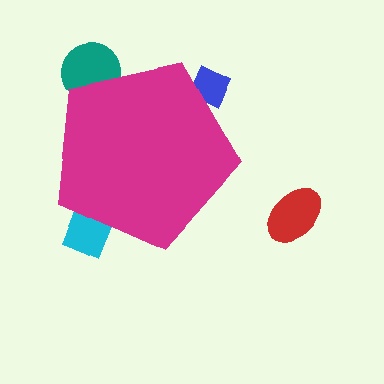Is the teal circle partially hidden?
Yes, the teal circle is partially hidden behind the magenta pentagon.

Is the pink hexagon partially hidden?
Yes, the pink hexagon is partially hidden behind the magenta pentagon.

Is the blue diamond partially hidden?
Yes, the blue diamond is partially hidden behind the magenta pentagon.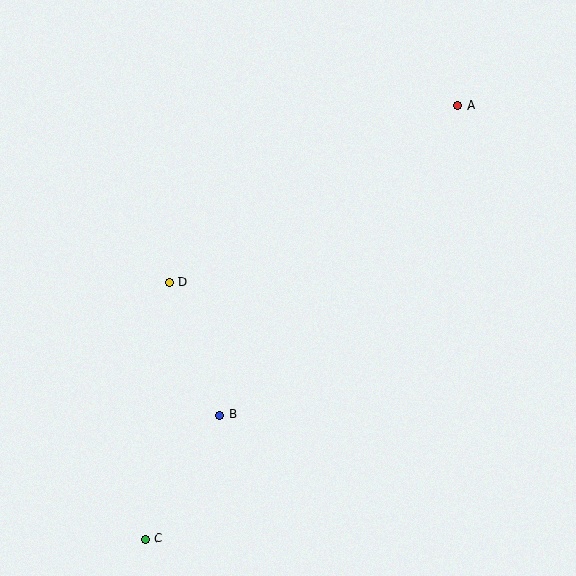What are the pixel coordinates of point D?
Point D is at (169, 283).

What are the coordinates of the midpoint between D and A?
The midpoint between D and A is at (313, 194).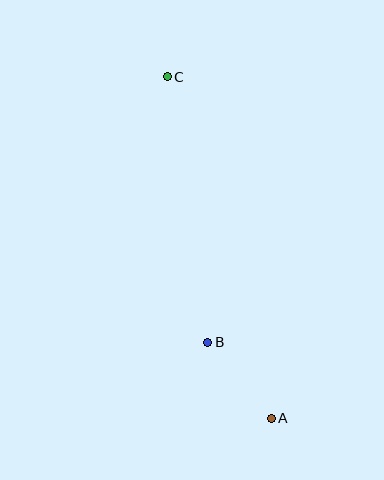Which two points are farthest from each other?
Points A and C are farthest from each other.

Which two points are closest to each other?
Points A and B are closest to each other.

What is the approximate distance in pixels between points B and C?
The distance between B and C is approximately 268 pixels.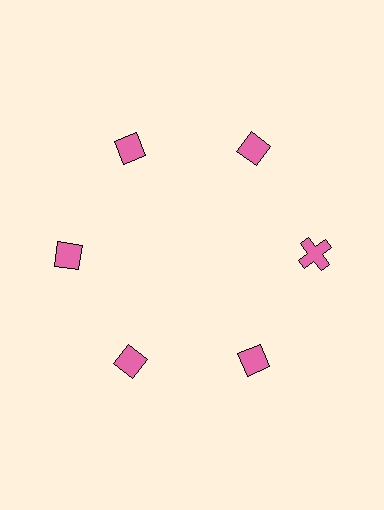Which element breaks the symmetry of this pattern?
The pink cross at roughly the 3 o'clock position breaks the symmetry. All other shapes are pink diamonds.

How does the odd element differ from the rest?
It has a different shape: cross instead of diamond.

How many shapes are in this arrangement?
There are 6 shapes arranged in a ring pattern.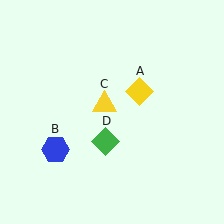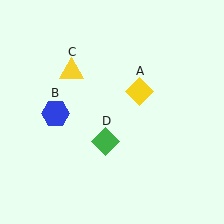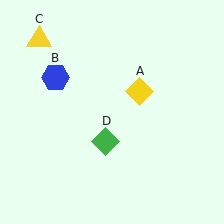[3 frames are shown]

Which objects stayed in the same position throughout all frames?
Yellow diamond (object A) and green diamond (object D) remained stationary.